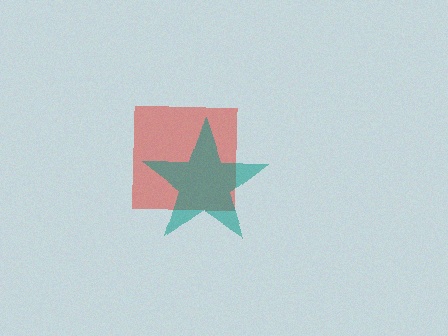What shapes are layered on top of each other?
The layered shapes are: a red square, a teal star.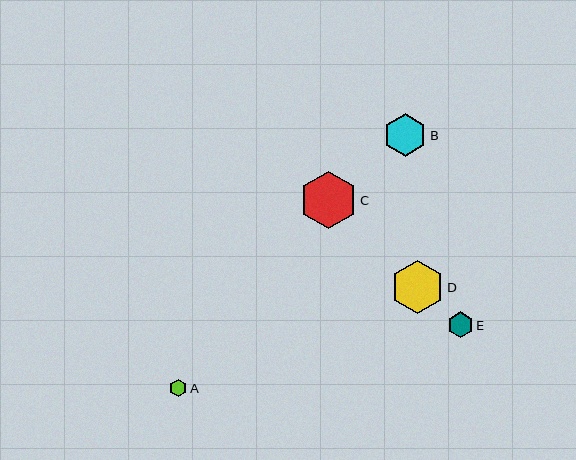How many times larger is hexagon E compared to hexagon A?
Hexagon E is approximately 1.5 times the size of hexagon A.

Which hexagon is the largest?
Hexagon C is the largest with a size of approximately 57 pixels.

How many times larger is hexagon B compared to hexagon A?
Hexagon B is approximately 2.4 times the size of hexagon A.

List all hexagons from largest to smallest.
From largest to smallest: C, D, B, E, A.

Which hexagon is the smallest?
Hexagon A is the smallest with a size of approximately 17 pixels.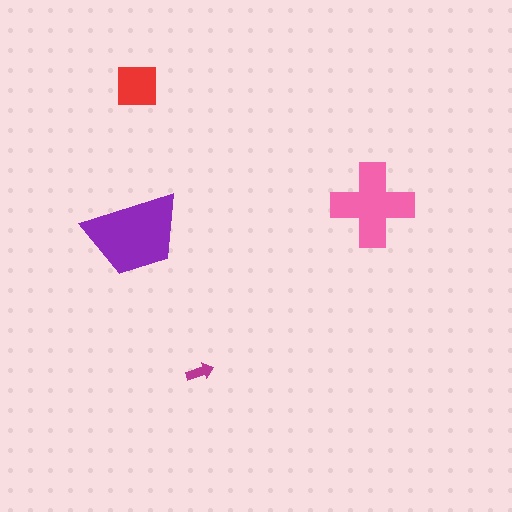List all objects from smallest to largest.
The magenta arrow, the red square, the pink cross, the purple trapezoid.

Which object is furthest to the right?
The pink cross is rightmost.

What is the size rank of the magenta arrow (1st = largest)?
4th.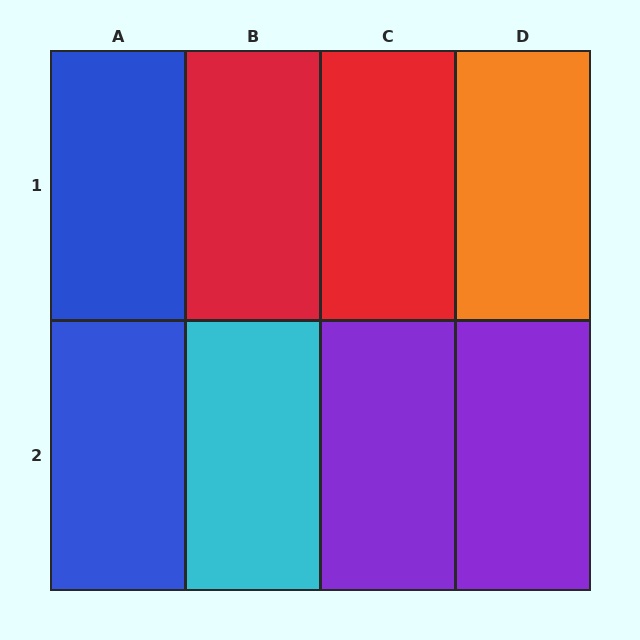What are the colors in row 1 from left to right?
Blue, red, red, orange.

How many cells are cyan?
1 cell is cyan.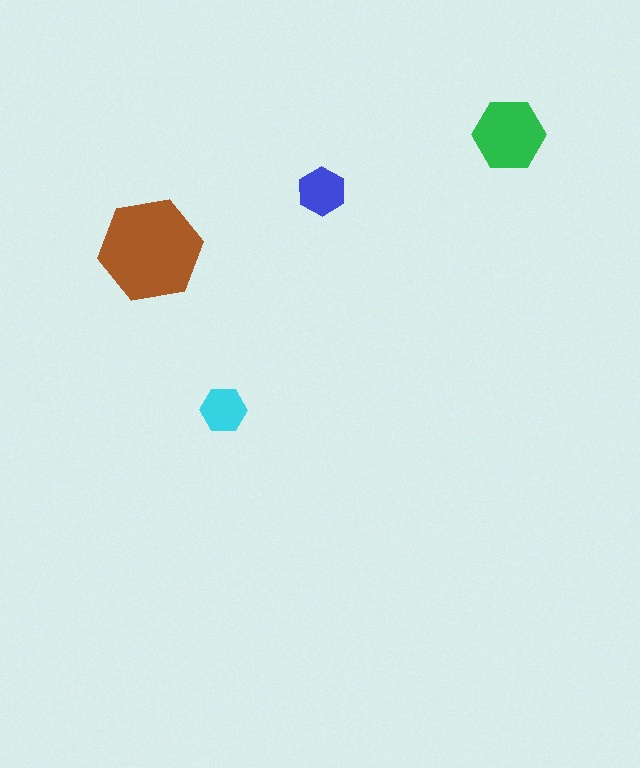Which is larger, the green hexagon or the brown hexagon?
The brown one.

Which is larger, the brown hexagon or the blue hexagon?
The brown one.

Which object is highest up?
The green hexagon is topmost.